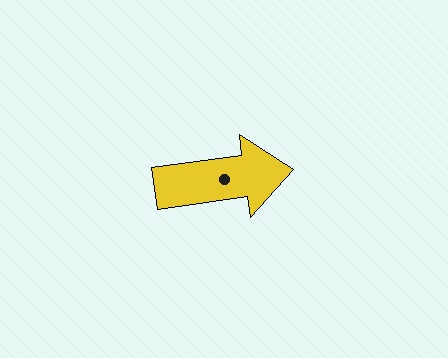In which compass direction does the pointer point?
East.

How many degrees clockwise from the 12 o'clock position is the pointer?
Approximately 82 degrees.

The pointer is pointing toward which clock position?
Roughly 3 o'clock.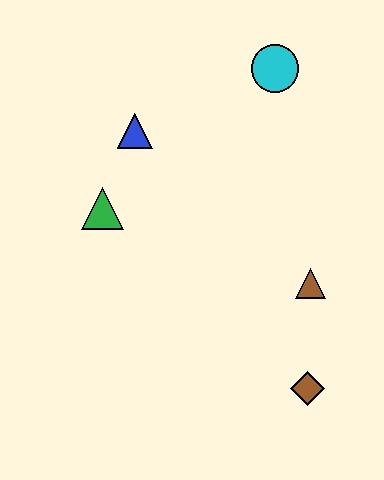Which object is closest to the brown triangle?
The brown diamond is closest to the brown triangle.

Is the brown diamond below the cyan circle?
Yes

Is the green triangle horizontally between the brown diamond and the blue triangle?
No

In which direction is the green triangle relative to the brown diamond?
The green triangle is to the left of the brown diamond.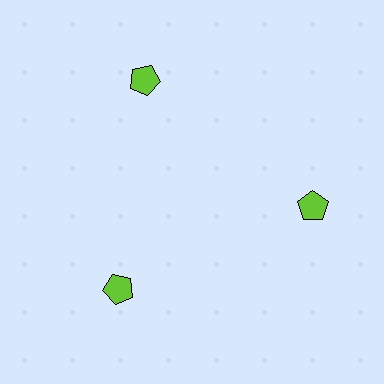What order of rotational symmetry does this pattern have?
This pattern has 3-fold rotational symmetry.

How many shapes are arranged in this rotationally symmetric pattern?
There are 3 shapes, arranged in 3 groups of 1.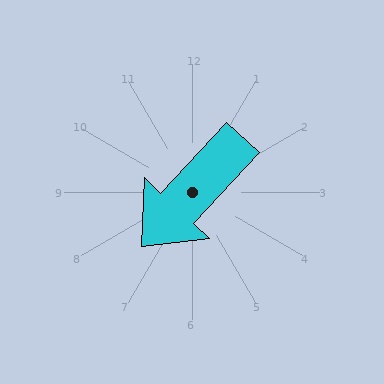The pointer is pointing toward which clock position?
Roughly 7 o'clock.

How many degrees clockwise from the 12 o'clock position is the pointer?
Approximately 223 degrees.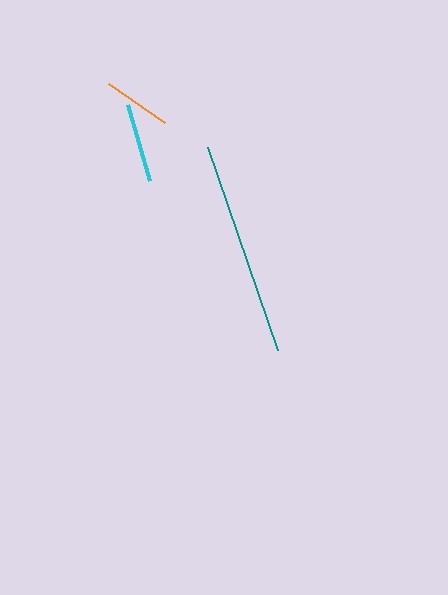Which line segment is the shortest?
The orange line is the shortest at approximately 68 pixels.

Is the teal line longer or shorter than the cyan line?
The teal line is longer than the cyan line.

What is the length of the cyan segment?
The cyan segment is approximately 79 pixels long.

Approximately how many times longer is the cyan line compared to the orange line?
The cyan line is approximately 1.2 times the length of the orange line.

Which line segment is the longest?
The teal line is the longest at approximately 215 pixels.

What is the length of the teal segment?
The teal segment is approximately 215 pixels long.